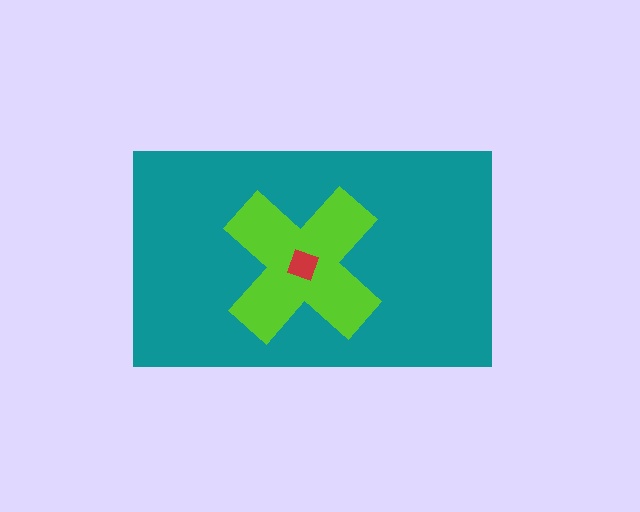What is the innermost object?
The red square.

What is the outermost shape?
The teal rectangle.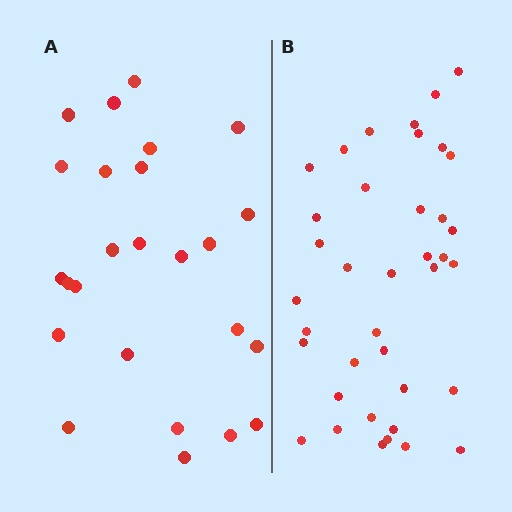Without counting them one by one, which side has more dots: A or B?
Region B (the right region) has more dots.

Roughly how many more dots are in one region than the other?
Region B has approximately 15 more dots than region A.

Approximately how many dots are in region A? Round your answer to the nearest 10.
About 20 dots. (The exact count is 25, which rounds to 20.)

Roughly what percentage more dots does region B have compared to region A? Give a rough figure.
About 50% more.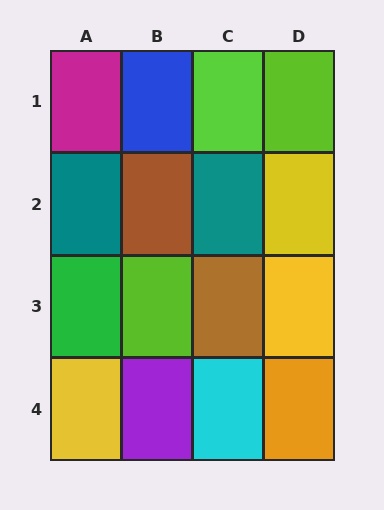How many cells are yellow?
3 cells are yellow.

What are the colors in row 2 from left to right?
Teal, brown, teal, yellow.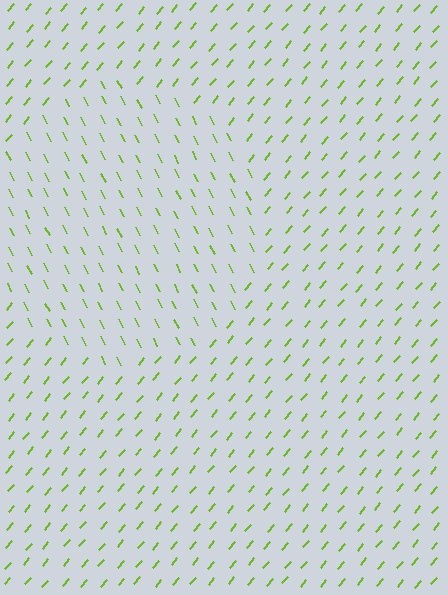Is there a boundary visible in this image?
Yes, there is a texture boundary formed by a change in line orientation.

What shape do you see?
I see a circle.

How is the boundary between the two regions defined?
The boundary is defined purely by a change in line orientation (approximately 67 degrees difference). All lines are the same color and thickness.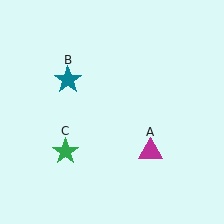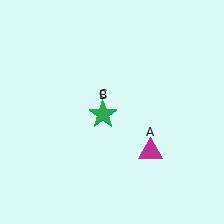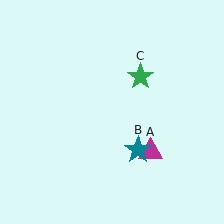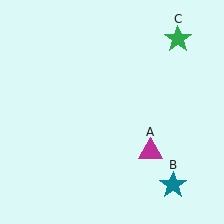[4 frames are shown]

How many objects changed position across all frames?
2 objects changed position: teal star (object B), green star (object C).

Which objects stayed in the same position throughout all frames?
Magenta triangle (object A) remained stationary.